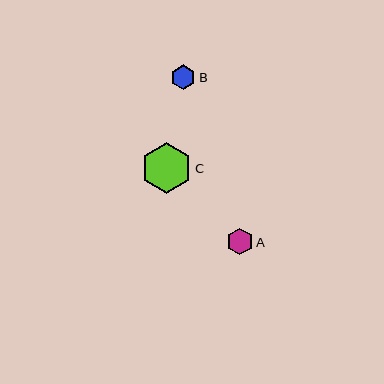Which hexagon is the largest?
Hexagon C is the largest with a size of approximately 51 pixels.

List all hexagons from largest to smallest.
From largest to smallest: C, A, B.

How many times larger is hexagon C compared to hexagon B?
Hexagon C is approximately 2.0 times the size of hexagon B.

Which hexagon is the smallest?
Hexagon B is the smallest with a size of approximately 25 pixels.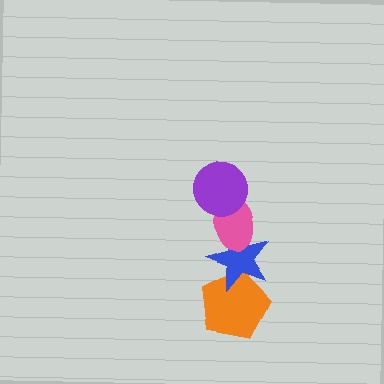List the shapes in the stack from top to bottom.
From top to bottom: the purple circle, the pink ellipse, the blue star, the orange pentagon.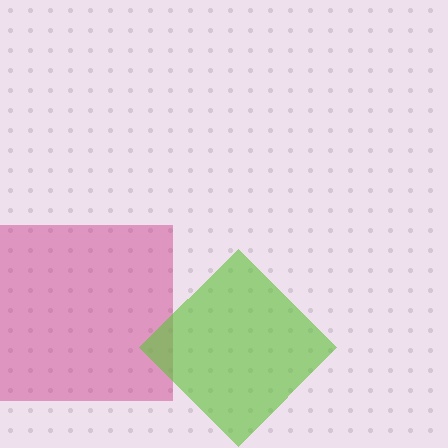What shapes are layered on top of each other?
The layered shapes are: a magenta square, a lime diamond.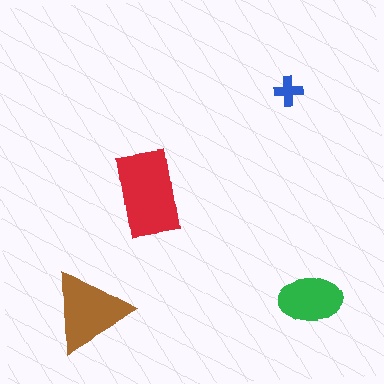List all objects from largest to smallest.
The red rectangle, the brown triangle, the green ellipse, the blue cross.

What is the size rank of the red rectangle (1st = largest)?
1st.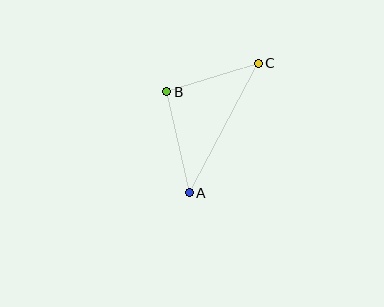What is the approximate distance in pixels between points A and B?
The distance between A and B is approximately 104 pixels.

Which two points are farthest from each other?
Points A and C are farthest from each other.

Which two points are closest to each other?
Points B and C are closest to each other.